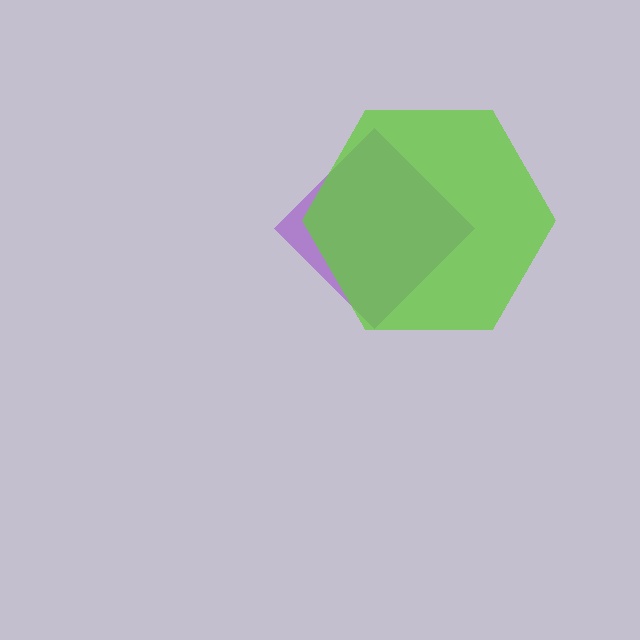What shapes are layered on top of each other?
The layered shapes are: a purple diamond, a lime hexagon.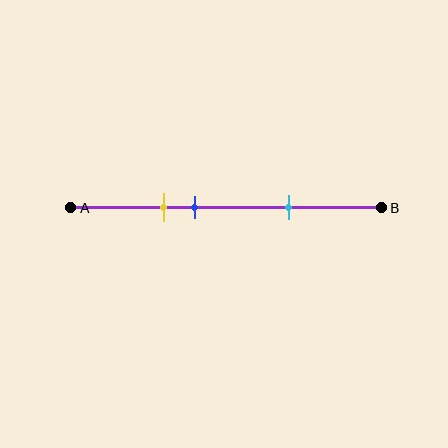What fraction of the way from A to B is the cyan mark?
The cyan mark is approximately 70% (0.7) of the way from A to B.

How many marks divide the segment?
There are 3 marks dividing the segment.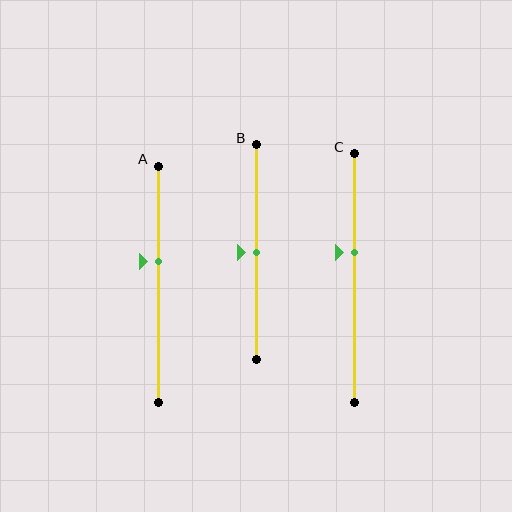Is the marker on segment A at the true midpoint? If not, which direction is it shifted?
No, the marker on segment A is shifted upward by about 10% of the segment length.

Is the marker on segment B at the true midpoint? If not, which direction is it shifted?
Yes, the marker on segment B is at the true midpoint.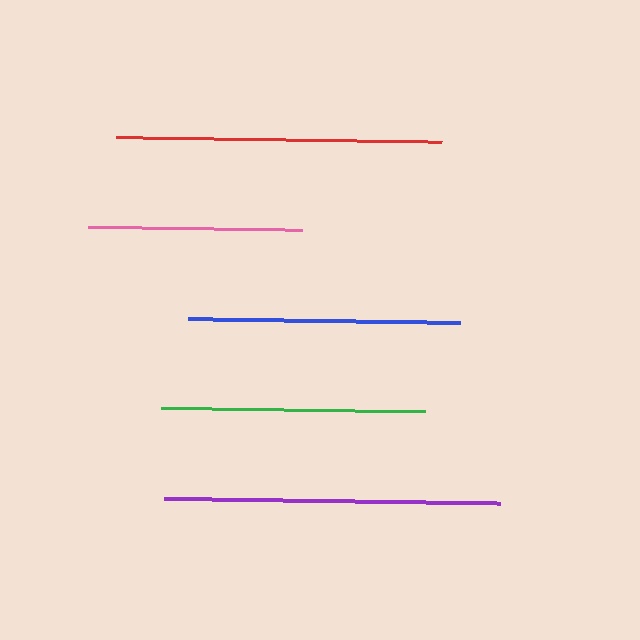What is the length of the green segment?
The green segment is approximately 265 pixels long.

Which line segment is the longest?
The purple line is the longest at approximately 337 pixels.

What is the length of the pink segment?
The pink segment is approximately 215 pixels long.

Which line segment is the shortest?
The pink line is the shortest at approximately 215 pixels.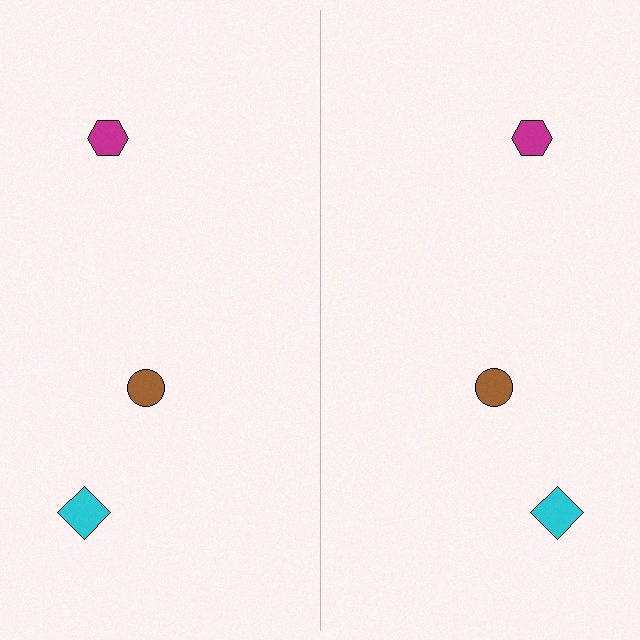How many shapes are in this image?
There are 6 shapes in this image.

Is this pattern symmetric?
Yes, this pattern has bilateral (reflection) symmetry.